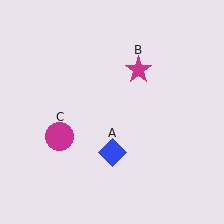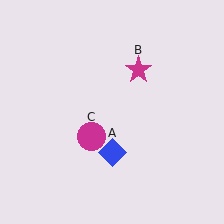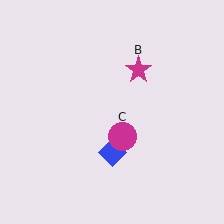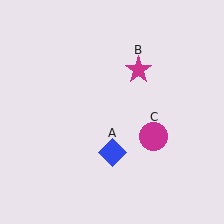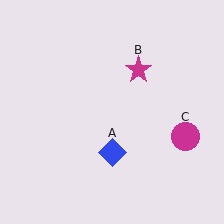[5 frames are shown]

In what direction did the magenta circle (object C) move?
The magenta circle (object C) moved right.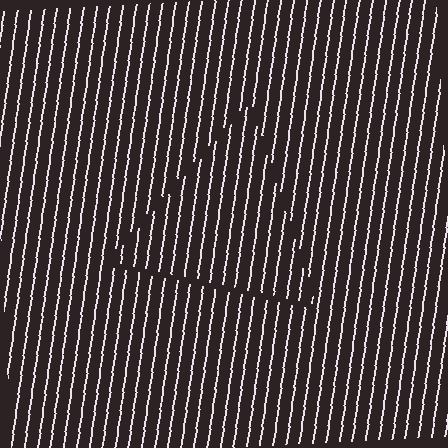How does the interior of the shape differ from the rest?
The interior of the shape contains the same grating, shifted by half a period — the contour is defined by the phase discontinuity where line-ends from the inner and outer gratings abut.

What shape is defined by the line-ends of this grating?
An illusory triangle. The interior of the shape contains the same grating, shifted by half a period — the contour is defined by the phase discontinuity where line-ends from the inner and outer gratings abut.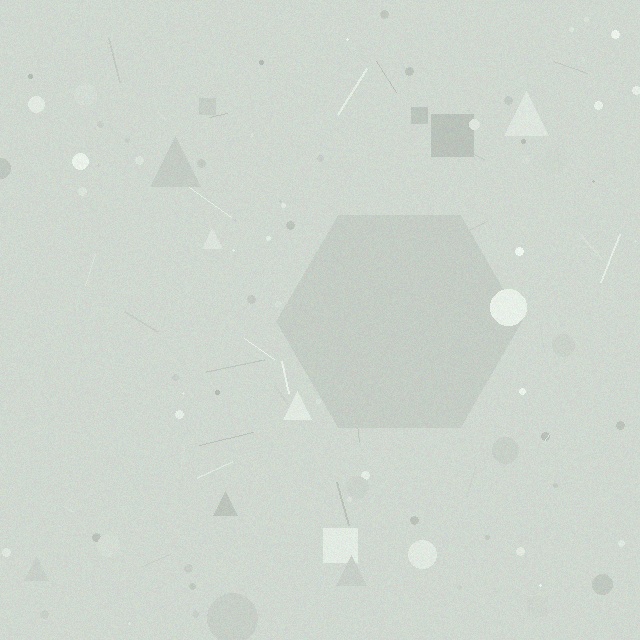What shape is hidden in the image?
A hexagon is hidden in the image.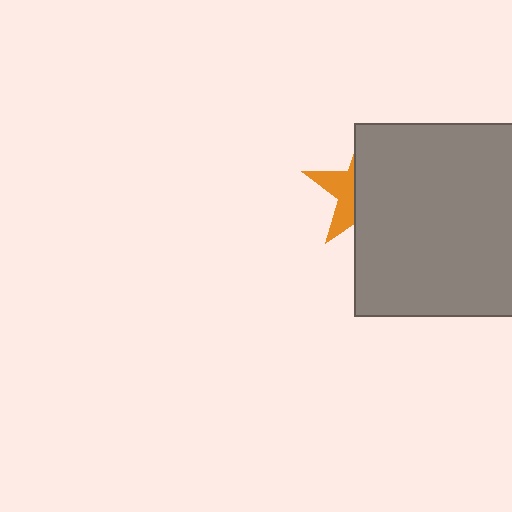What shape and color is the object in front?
The object in front is a gray rectangle.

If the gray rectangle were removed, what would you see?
You would see the complete orange star.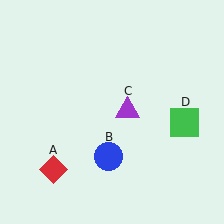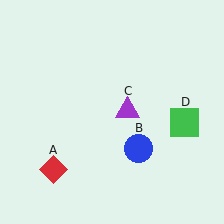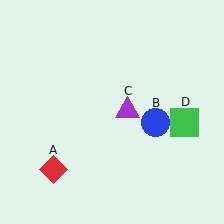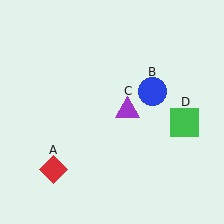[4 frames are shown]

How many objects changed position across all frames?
1 object changed position: blue circle (object B).